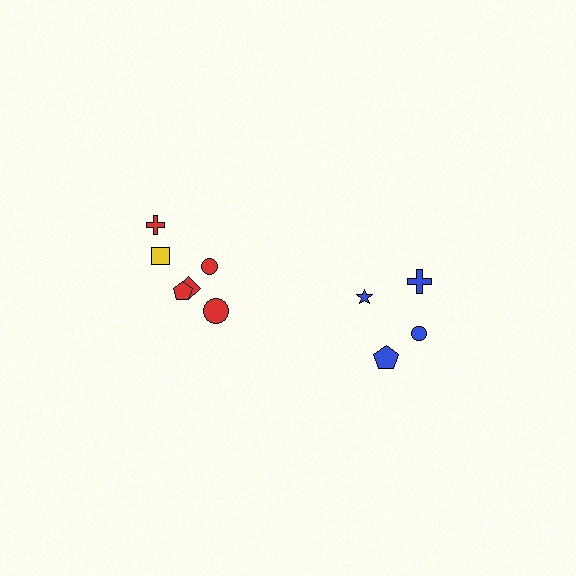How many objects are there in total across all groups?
There are 10 objects.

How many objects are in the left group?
There are 6 objects.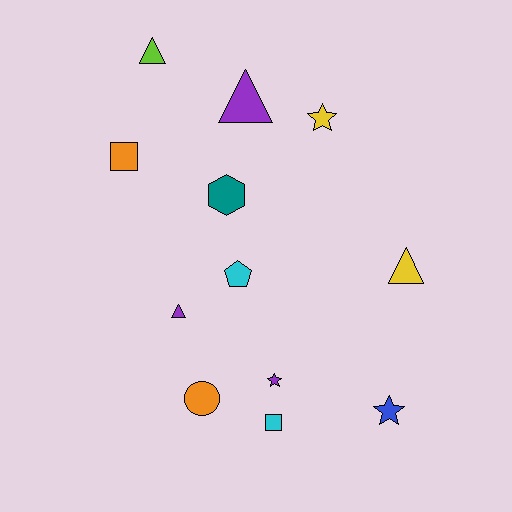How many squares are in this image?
There are 2 squares.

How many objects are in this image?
There are 12 objects.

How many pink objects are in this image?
There are no pink objects.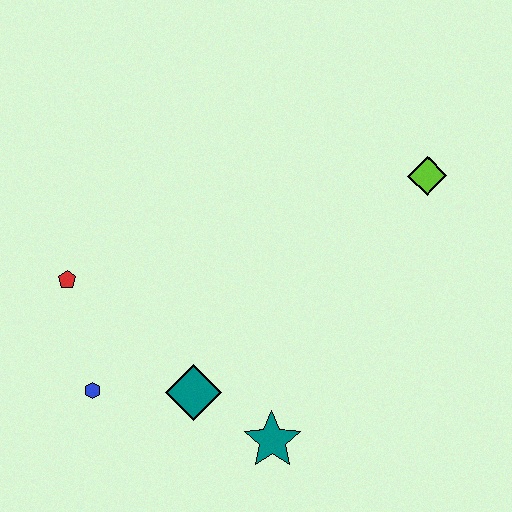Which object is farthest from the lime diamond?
The blue hexagon is farthest from the lime diamond.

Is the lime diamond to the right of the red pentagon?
Yes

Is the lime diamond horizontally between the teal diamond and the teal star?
No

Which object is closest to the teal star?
The teal diamond is closest to the teal star.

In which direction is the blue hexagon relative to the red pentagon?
The blue hexagon is below the red pentagon.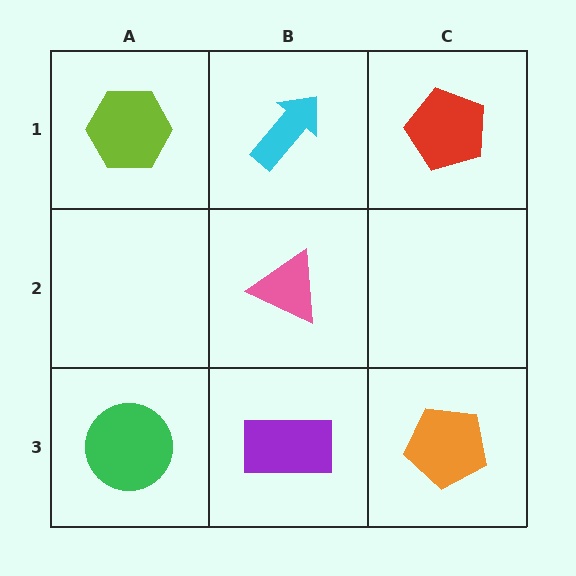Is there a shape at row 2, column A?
No, that cell is empty.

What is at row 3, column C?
An orange pentagon.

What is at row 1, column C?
A red pentagon.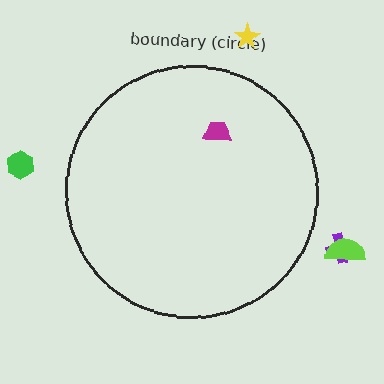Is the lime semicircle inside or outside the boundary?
Outside.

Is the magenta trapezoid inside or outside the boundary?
Inside.